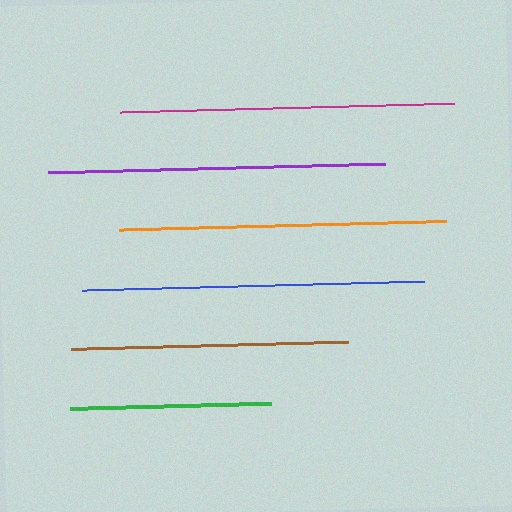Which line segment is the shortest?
The green line is the shortest at approximately 200 pixels.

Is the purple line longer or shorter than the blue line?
The blue line is longer than the purple line.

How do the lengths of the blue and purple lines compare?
The blue and purple lines are approximately the same length.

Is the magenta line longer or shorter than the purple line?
The purple line is longer than the magenta line.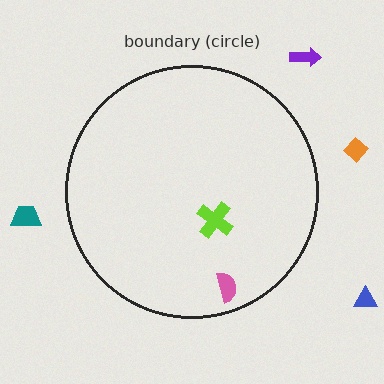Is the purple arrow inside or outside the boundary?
Outside.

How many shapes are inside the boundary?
2 inside, 4 outside.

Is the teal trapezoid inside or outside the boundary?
Outside.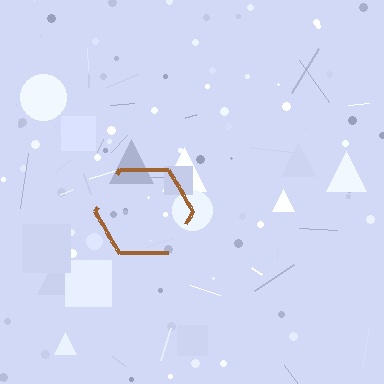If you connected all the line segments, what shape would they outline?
They would outline a hexagon.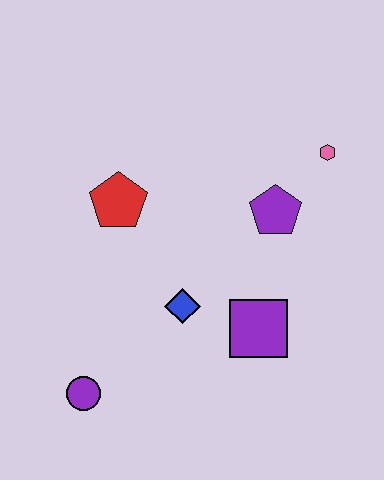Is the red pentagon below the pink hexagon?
Yes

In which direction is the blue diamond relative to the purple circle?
The blue diamond is to the right of the purple circle.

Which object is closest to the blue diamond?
The purple square is closest to the blue diamond.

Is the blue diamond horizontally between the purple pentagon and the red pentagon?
Yes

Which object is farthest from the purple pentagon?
The purple circle is farthest from the purple pentagon.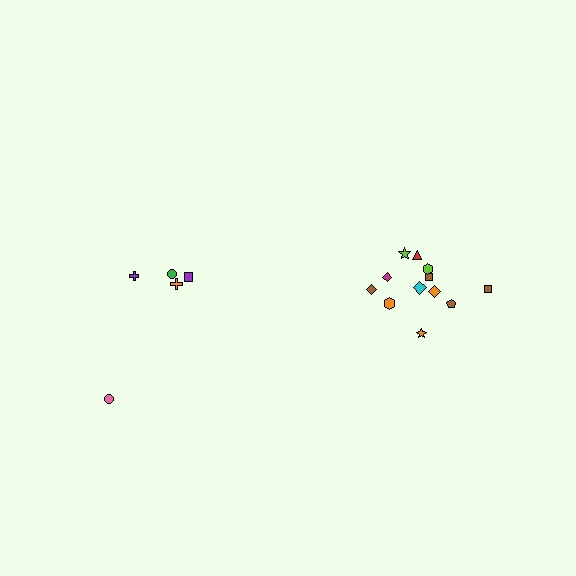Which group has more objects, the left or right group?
The right group.